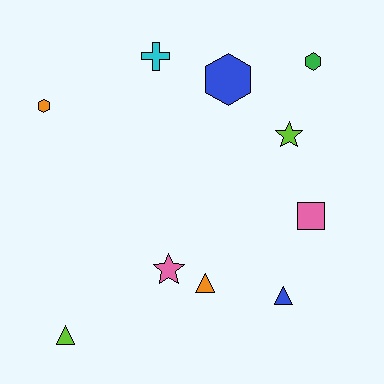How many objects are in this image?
There are 10 objects.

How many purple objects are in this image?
There are no purple objects.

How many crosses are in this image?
There is 1 cross.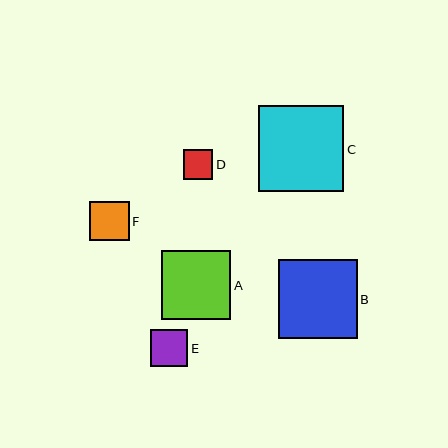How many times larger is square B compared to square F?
Square B is approximately 2.0 times the size of square F.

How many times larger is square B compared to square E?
Square B is approximately 2.1 times the size of square E.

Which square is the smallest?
Square D is the smallest with a size of approximately 29 pixels.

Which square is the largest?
Square C is the largest with a size of approximately 85 pixels.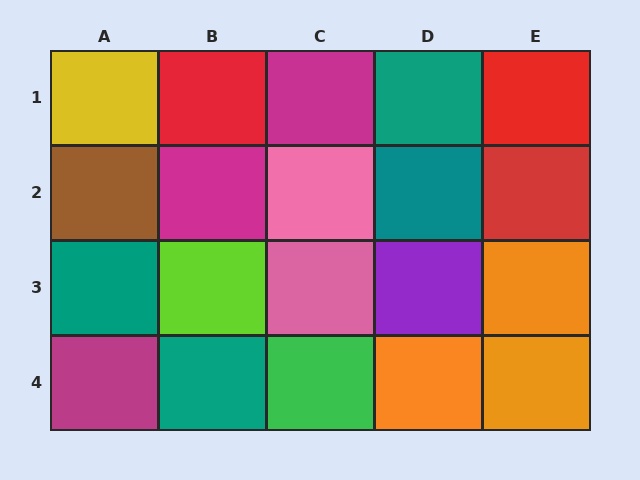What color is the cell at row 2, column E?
Red.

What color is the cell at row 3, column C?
Pink.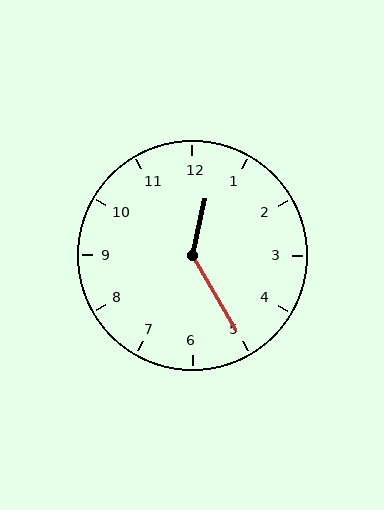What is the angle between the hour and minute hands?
Approximately 138 degrees.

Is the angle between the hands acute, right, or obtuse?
It is obtuse.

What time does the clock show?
12:25.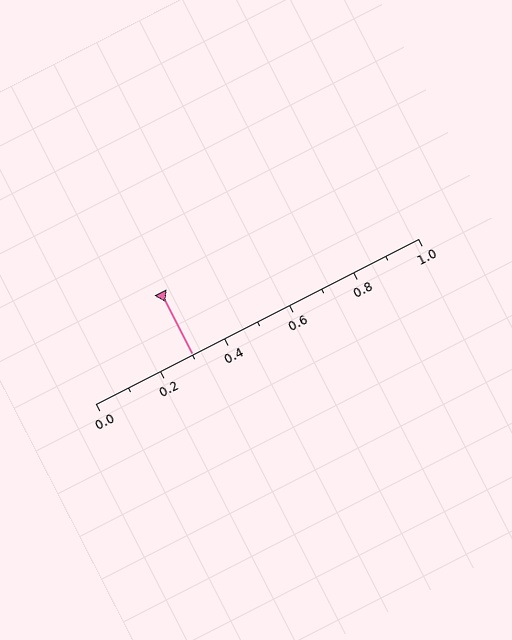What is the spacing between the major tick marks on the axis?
The major ticks are spaced 0.2 apart.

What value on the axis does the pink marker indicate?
The marker indicates approximately 0.3.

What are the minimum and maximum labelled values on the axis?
The axis runs from 0.0 to 1.0.